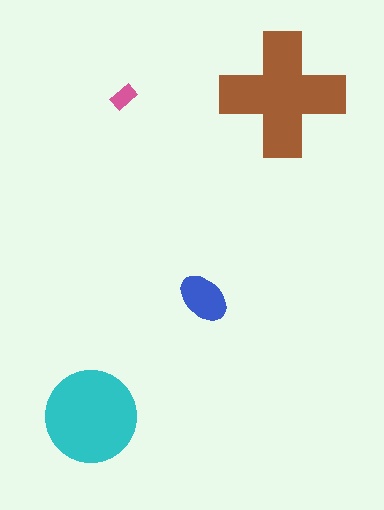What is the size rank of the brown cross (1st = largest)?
1st.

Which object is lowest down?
The cyan circle is bottommost.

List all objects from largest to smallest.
The brown cross, the cyan circle, the blue ellipse, the pink rectangle.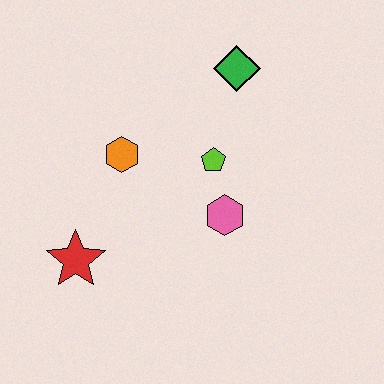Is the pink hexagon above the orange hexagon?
No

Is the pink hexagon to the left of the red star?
No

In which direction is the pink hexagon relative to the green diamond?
The pink hexagon is below the green diamond.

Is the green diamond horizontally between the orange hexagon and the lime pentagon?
No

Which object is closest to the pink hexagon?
The lime pentagon is closest to the pink hexagon.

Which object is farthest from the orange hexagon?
The green diamond is farthest from the orange hexagon.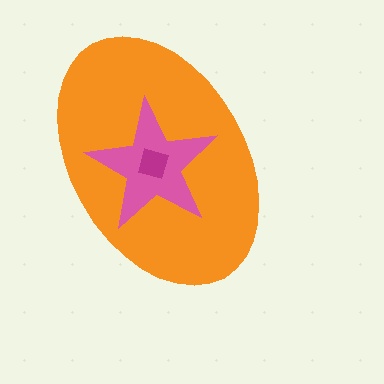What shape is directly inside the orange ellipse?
The pink star.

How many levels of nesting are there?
3.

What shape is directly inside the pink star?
The magenta diamond.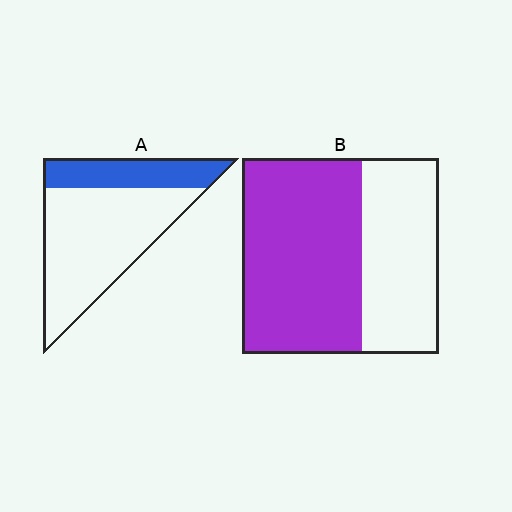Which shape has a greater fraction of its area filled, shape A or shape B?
Shape B.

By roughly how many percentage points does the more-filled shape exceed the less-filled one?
By roughly 35 percentage points (B over A).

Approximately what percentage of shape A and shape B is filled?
A is approximately 30% and B is approximately 60%.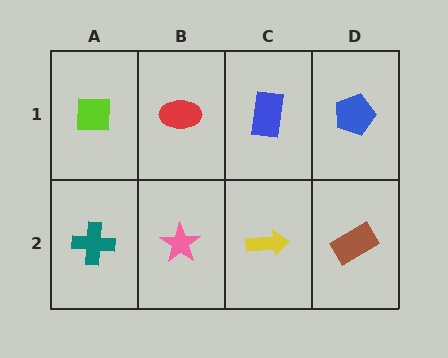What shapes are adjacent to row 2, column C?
A blue rectangle (row 1, column C), a pink star (row 2, column B), a brown rectangle (row 2, column D).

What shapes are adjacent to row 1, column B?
A pink star (row 2, column B), a lime square (row 1, column A), a blue rectangle (row 1, column C).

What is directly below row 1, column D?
A brown rectangle.